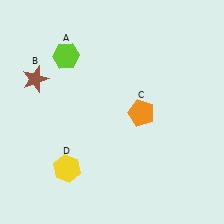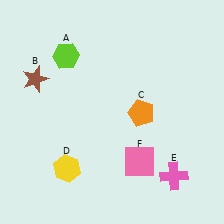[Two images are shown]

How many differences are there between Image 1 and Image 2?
There are 2 differences between the two images.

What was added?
A pink cross (E), a pink square (F) were added in Image 2.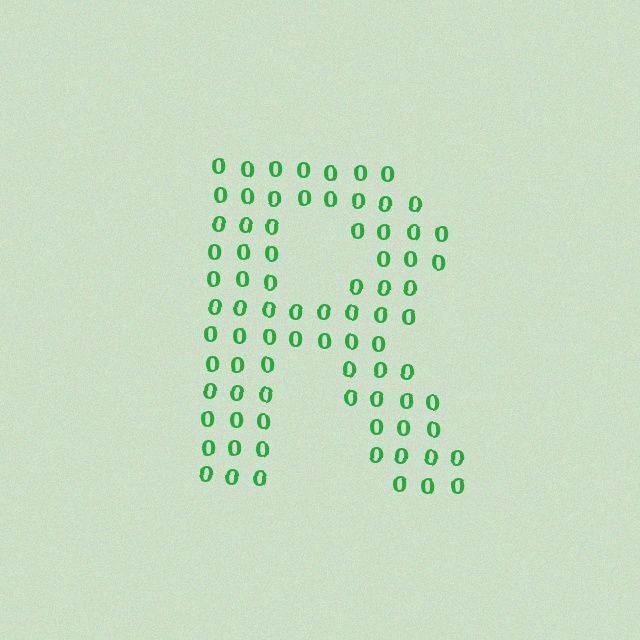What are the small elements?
The small elements are digit 0's.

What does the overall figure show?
The overall figure shows the letter R.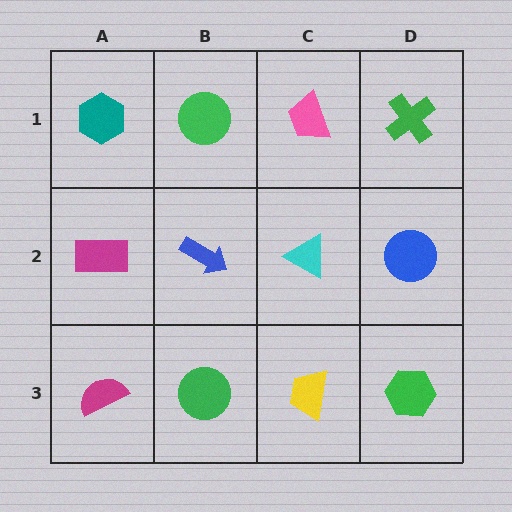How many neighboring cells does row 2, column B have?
4.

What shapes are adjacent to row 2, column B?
A green circle (row 1, column B), a green circle (row 3, column B), a magenta rectangle (row 2, column A), a cyan triangle (row 2, column C).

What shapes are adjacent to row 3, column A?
A magenta rectangle (row 2, column A), a green circle (row 3, column B).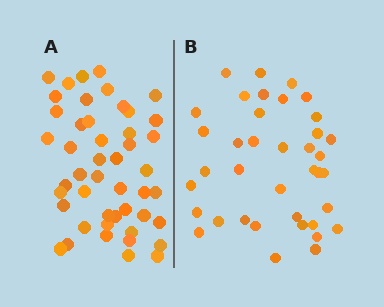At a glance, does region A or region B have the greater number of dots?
Region A (the left region) has more dots.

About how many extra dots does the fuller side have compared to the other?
Region A has roughly 8 or so more dots than region B.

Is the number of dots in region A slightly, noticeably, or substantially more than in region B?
Region A has only slightly more — the two regions are fairly close. The ratio is roughly 1.2 to 1.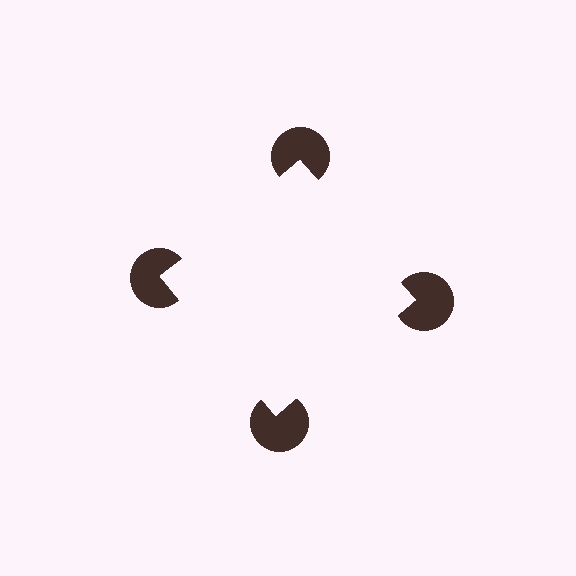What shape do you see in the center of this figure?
An illusory square — its edges are inferred from the aligned wedge cuts in the pac-man discs, not physically drawn.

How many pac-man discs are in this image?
There are 4 — one at each vertex of the illusory square.